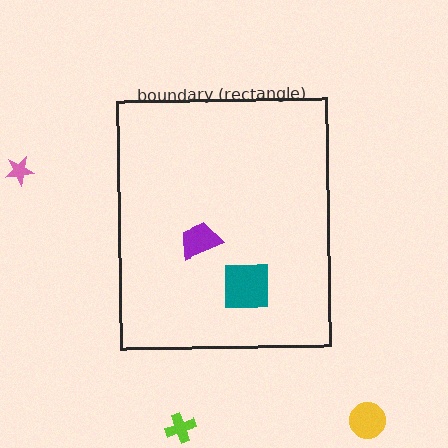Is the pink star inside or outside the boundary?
Outside.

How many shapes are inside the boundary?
2 inside, 3 outside.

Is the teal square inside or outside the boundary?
Inside.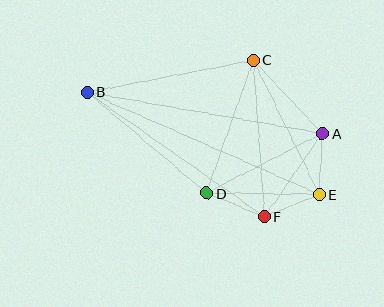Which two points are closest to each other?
Points E and F are closest to each other.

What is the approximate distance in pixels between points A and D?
The distance between A and D is approximately 130 pixels.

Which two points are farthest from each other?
Points B and E are farthest from each other.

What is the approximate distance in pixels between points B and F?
The distance between B and F is approximately 217 pixels.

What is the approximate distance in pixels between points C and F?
The distance between C and F is approximately 157 pixels.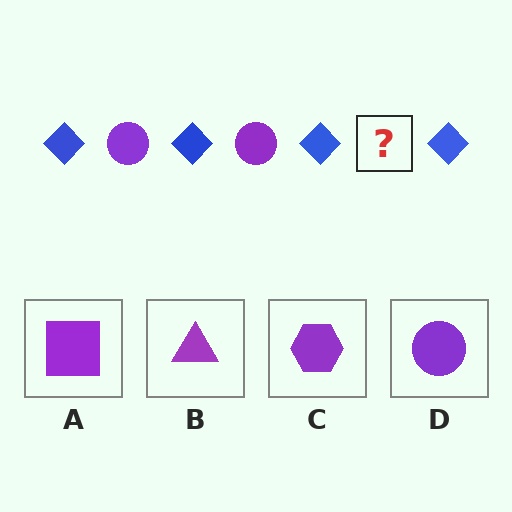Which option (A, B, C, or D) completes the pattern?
D.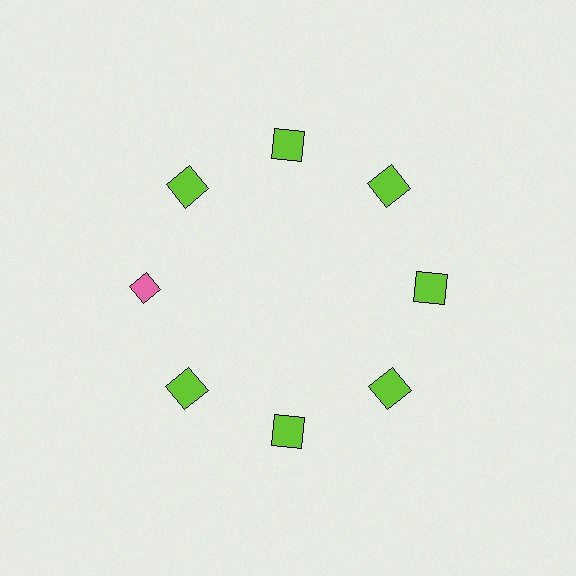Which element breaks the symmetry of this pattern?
The pink diamond at roughly the 9 o'clock position breaks the symmetry. All other shapes are lime squares.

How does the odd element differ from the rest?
It differs in both color (pink instead of lime) and shape (diamond instead of square).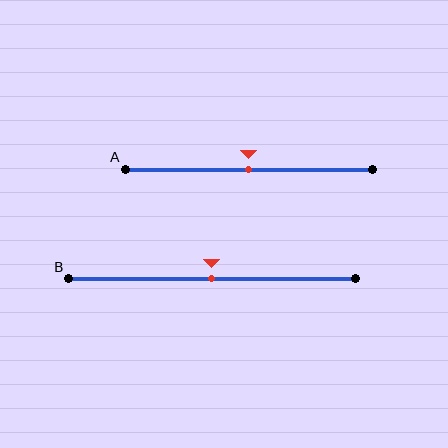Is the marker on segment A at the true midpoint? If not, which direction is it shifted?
Yes, the marker on segment A is at the true midpoint.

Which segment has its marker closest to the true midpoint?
Segment A has its marker closest to the true midpoint.